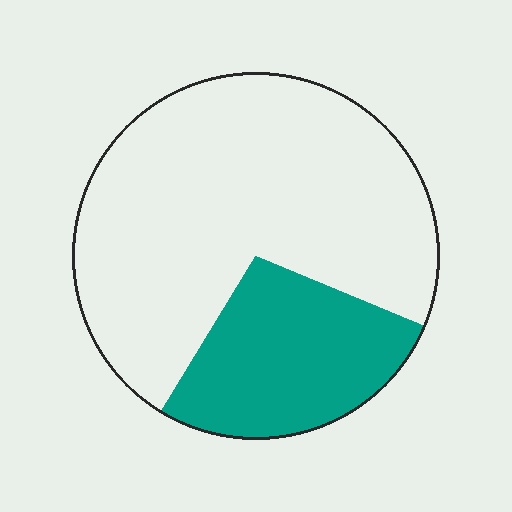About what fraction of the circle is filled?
About one quarter (1/4).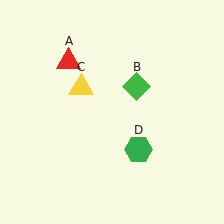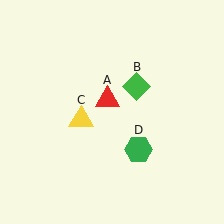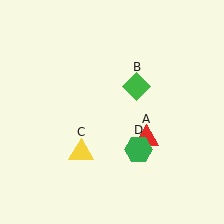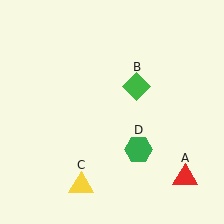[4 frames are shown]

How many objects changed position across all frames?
2 objects changed position: red triangle (object A), yellow triangle (object C).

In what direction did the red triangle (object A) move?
The red triangle (object A) moved down and to the right.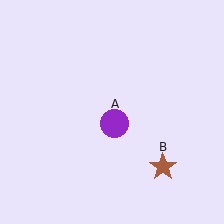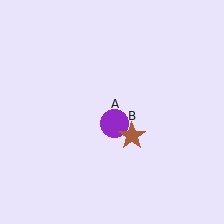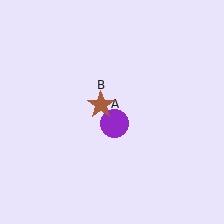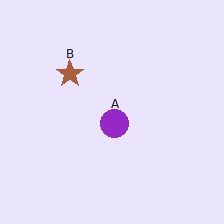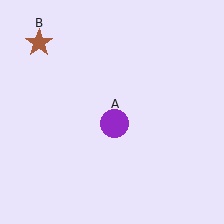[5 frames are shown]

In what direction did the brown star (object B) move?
The brown star (object B) moved up and to the left.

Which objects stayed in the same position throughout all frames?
Purple circle (object A) remained stationary.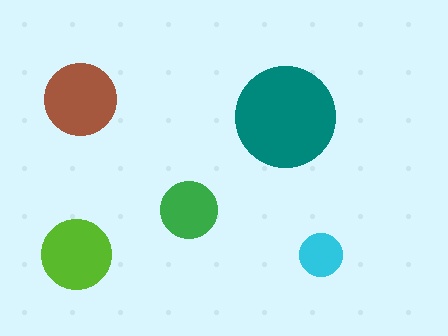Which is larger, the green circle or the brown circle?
The brown one.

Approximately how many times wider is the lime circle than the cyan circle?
About 1.5 times wider.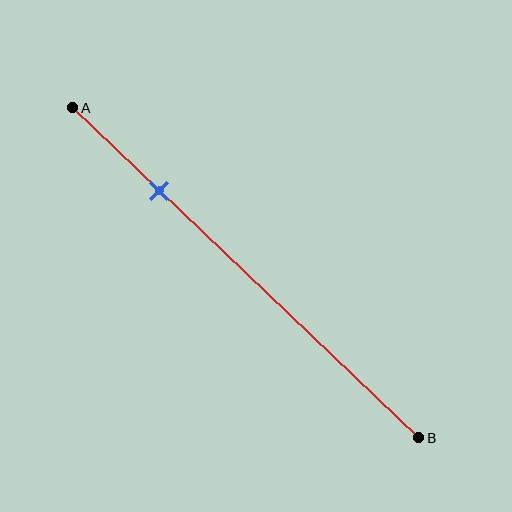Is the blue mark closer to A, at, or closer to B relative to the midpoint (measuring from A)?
The blue mark is closer to point A than the midpoint of segment AB.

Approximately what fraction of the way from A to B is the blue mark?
The blue mark is approximately 25% of the way from A to B.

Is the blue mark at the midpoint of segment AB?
No, the mark is at about 25% from A, not at the 50% midpoint.